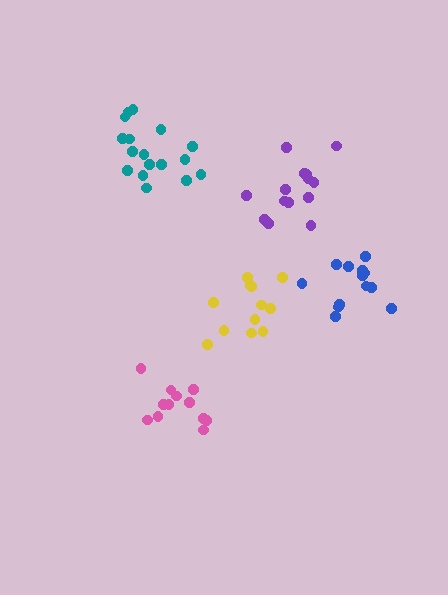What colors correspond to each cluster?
The clusters are colored: purple, blue, pink, teal, yellow.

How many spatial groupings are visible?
There are 5 spatial groupings.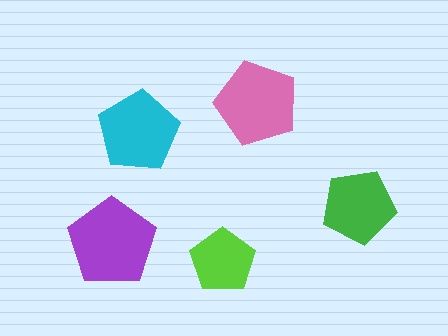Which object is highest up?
The pink pentagon is topmost.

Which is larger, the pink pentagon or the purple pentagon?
The purple one.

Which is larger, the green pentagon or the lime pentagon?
The green one.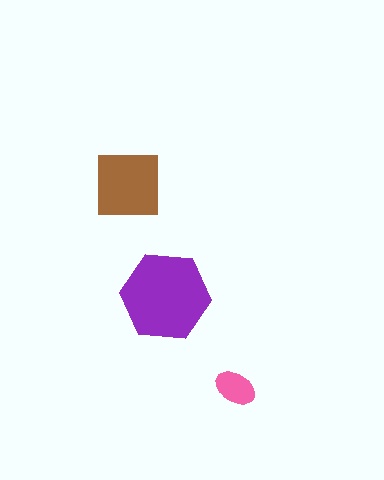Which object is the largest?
The purple hexagon.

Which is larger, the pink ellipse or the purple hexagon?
The purple hexagon.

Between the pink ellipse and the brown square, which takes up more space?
The brown square.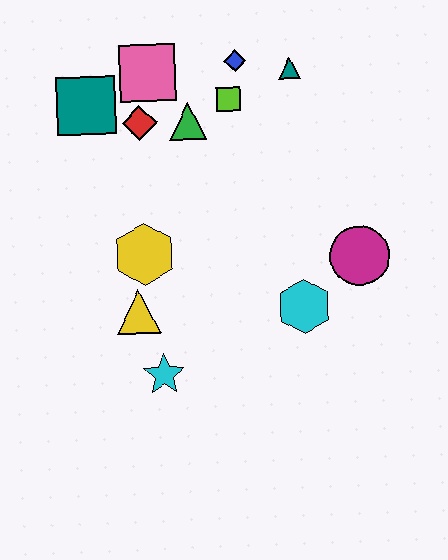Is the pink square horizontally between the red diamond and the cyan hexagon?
Yes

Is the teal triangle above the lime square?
Yes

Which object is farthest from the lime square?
The cyan star is farthest from the lime square.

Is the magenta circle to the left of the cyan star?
No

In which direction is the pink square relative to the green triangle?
The pink square is above the green triangle.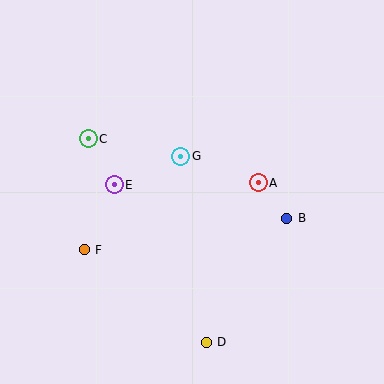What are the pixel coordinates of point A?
Point A is at (258, 183).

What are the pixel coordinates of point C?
Point C is at (88, 139).